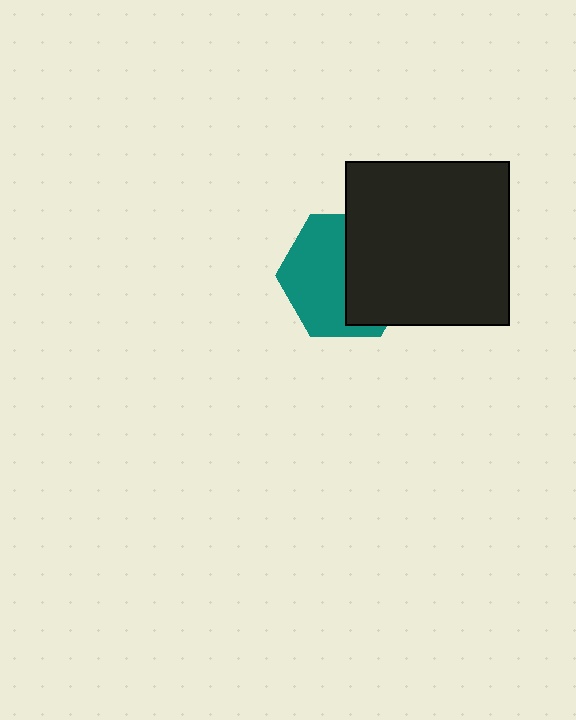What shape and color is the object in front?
The object in front is a black square.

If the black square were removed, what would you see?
You would see the complete teal hexagon.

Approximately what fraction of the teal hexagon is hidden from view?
Roughly 46% of the teal hexagon is hidden behind the black square.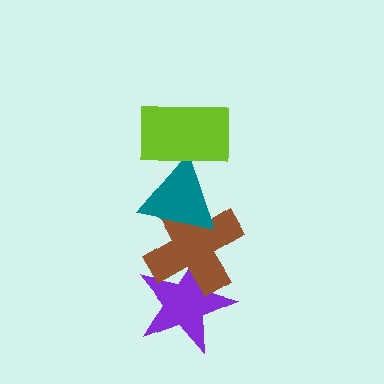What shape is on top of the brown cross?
The teal triangle is on top of the brown cross.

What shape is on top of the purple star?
The brown cross is on top of the purple star.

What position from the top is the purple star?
The purple star is 4th from the top.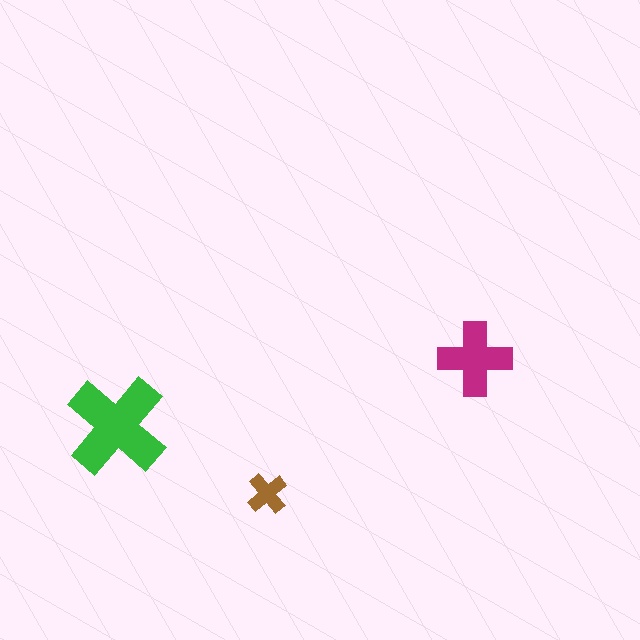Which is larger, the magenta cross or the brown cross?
The magenta one.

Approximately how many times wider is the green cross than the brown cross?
About 2.5 times wider.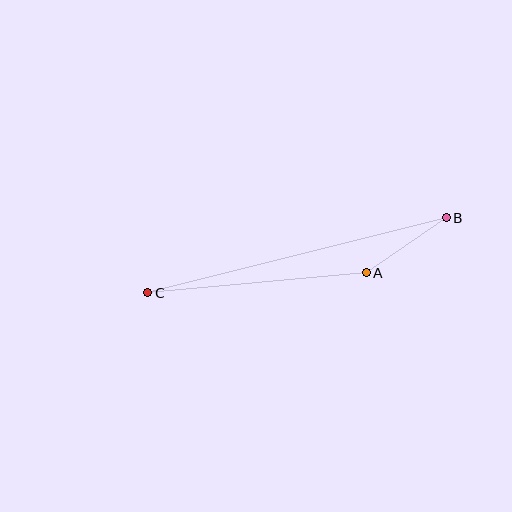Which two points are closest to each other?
Points A and B are closest to each other.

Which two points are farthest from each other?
Points B and C are farthest from each other.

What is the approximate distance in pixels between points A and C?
The distance between A and C is approximately 219 pixels.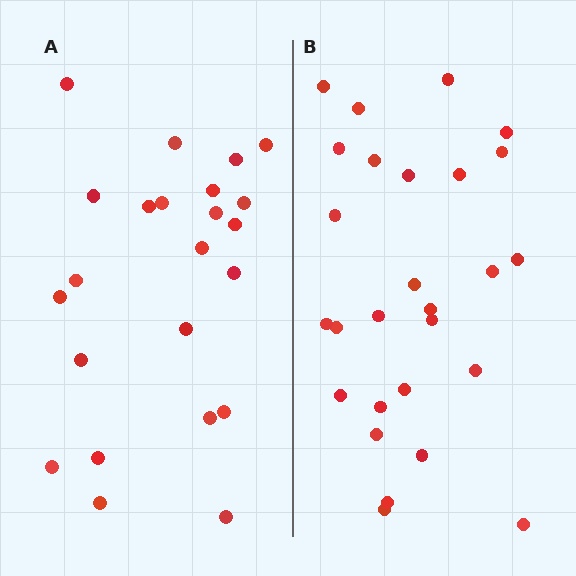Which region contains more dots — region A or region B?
Region B (the right region) has more dots.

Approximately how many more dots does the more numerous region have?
Region B has about 4 more dots than region A.